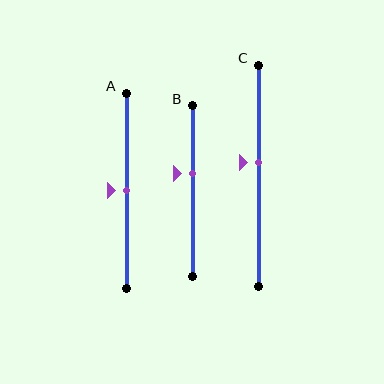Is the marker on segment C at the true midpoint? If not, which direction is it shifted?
No, the marker on segment C is shifted upward by about 6% of the segment length.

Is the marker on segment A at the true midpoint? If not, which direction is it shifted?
Yes, the marker on segment A is at the true midpoint.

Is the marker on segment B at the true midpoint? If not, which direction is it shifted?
No, the marker on segment B is shifted upward by about 11% of the segment length.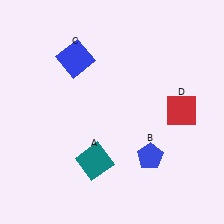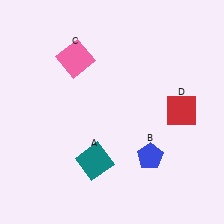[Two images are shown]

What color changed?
The square (C) changed from blue in Image 1 to pink in Image 2.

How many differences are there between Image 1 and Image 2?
There is 1 difference between the two images.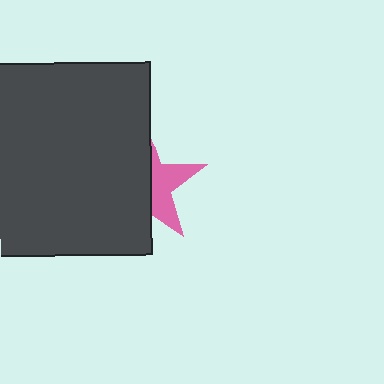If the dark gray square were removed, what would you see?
You would see the complete pink star.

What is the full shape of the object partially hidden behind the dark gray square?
The partially hidden object is a pink star.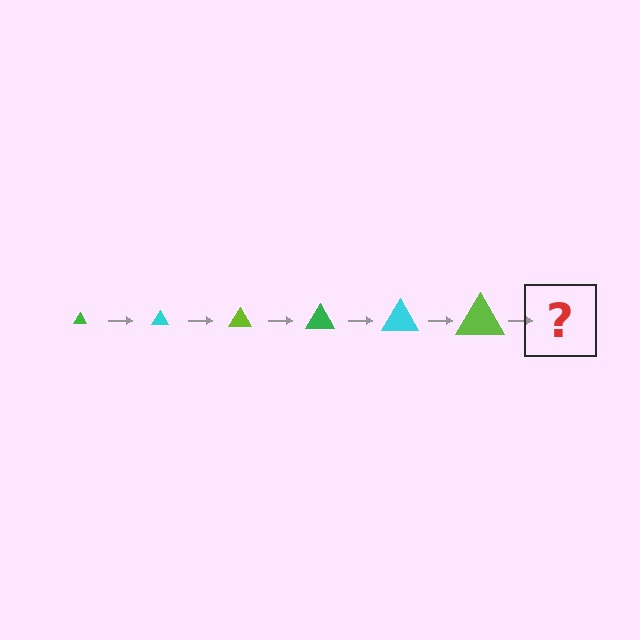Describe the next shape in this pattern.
It should be a green triangle, larger than the previous one.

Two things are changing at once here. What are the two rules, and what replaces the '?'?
The two rules are that the triangle grows larger each step and the color cycles through green, cyan, and lime. The '?' should be a green triangle, larger than the previous one.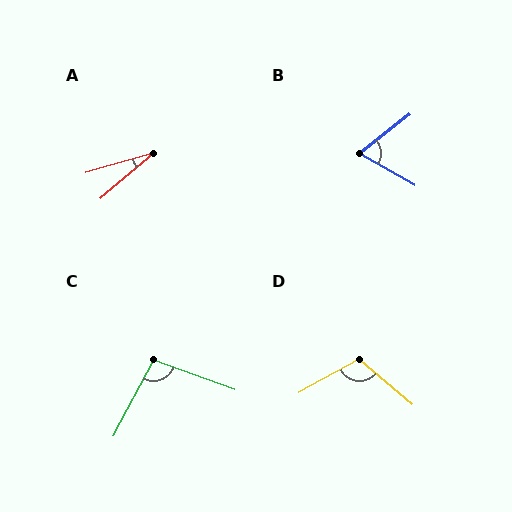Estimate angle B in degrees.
Approximately 68 degrees.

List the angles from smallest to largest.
A (24°), B (68°), C (98°), D (110°).